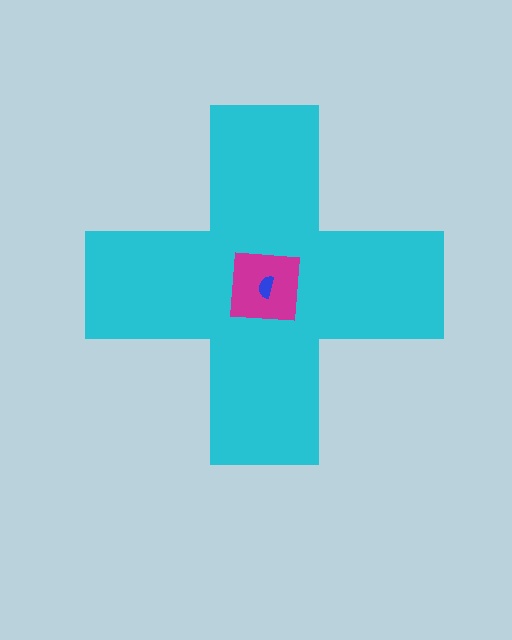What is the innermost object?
The blue semicircle.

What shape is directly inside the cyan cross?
The magenta square.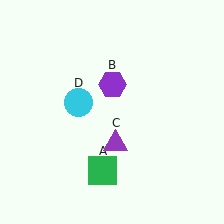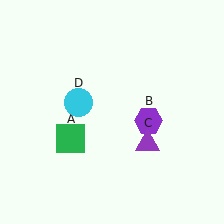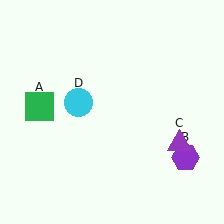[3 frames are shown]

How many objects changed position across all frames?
3 objects changed position: green square (object A), purple hexagon (object B), purple triangle (object C).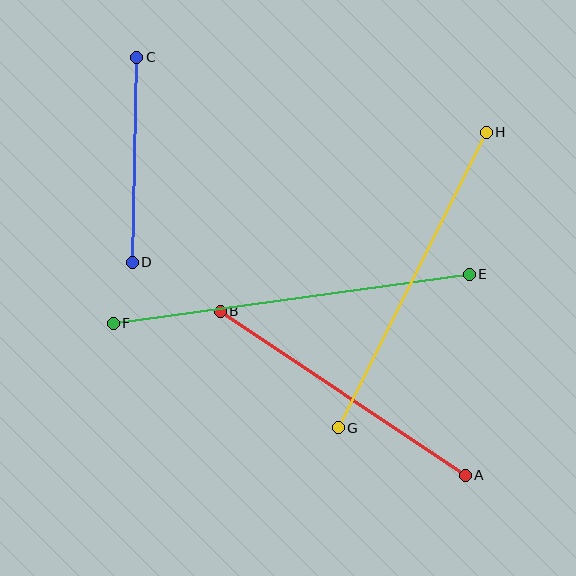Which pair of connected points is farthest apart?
Points E and F are farthest apart.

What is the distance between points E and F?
The distance is approximately 359 pixels.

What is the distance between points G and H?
The distance is approximately 331 pixels.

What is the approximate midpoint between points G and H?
The midpoint is at approximately (412, 280) pixels.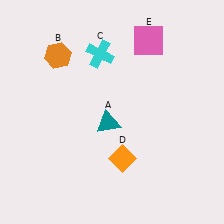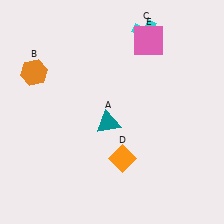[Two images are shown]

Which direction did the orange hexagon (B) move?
The orange hexagon (B) moved left.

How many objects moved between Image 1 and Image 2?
2 objects moved between the two images.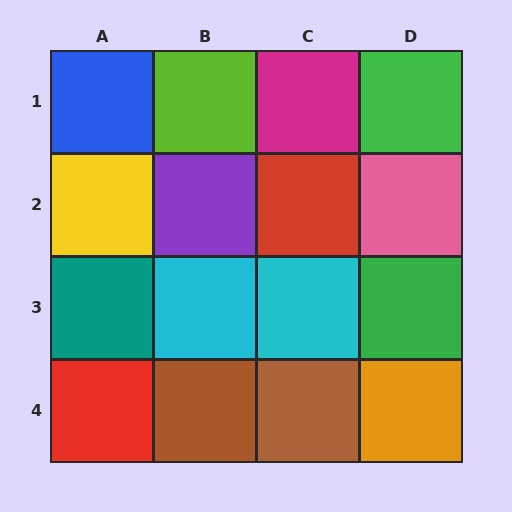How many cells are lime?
1 cell is lime.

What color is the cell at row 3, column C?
Cyan.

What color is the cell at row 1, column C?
Magenta.